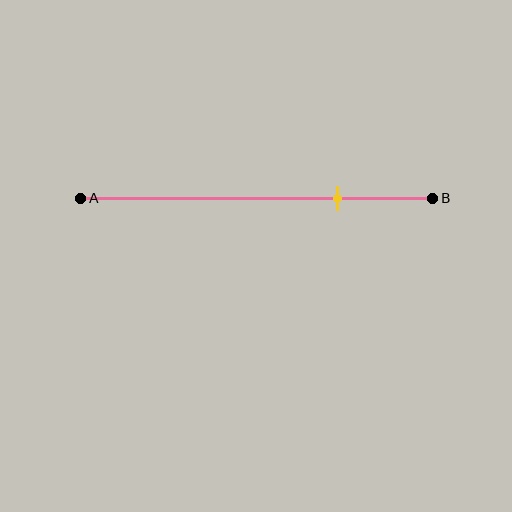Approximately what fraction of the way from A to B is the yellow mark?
The yellow mark is approximately 75% of the way from A to B.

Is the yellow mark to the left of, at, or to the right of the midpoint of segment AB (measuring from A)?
The yellow mark is to the right of the midpoint of segment AB.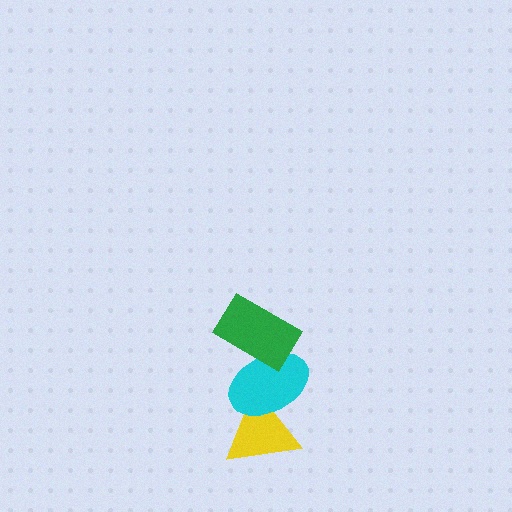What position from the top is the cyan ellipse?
The cyan ellipse is 2nd from the top.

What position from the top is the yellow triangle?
The yellow triangle is 3rd from the top.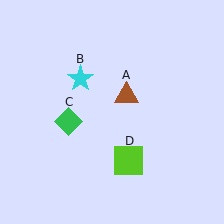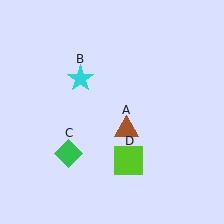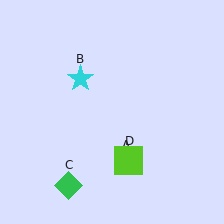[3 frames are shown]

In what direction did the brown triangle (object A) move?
The brown triangle (object A) moved down.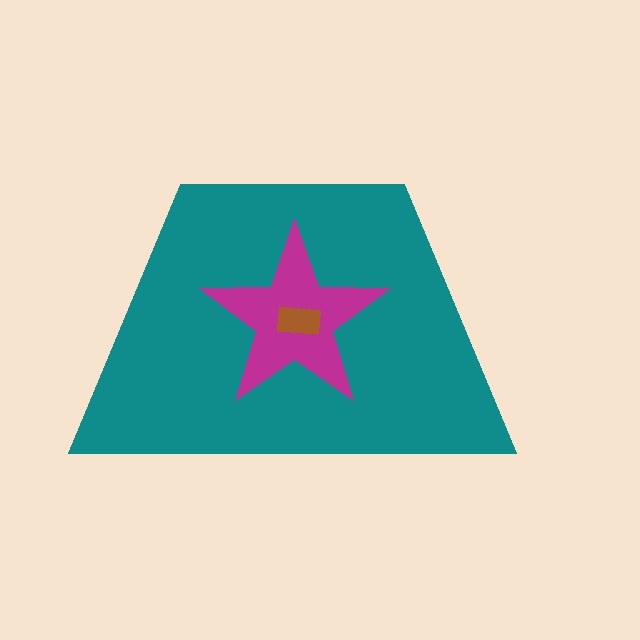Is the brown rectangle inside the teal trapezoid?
Yes.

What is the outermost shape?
The teal trapezoid.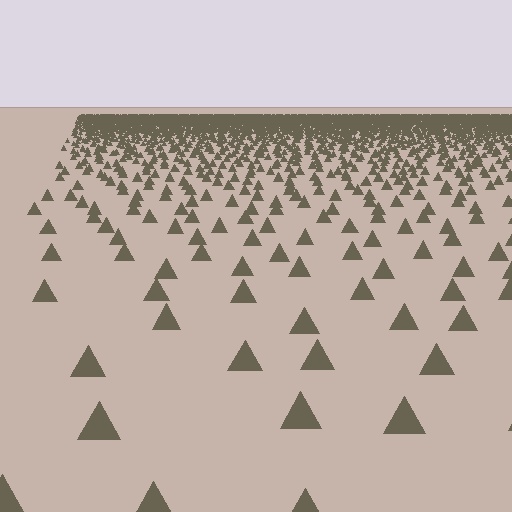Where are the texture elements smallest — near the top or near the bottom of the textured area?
Near the top.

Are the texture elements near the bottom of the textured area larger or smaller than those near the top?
Larger. Near the bottom, elements are closer to the viewer and appear at a bigger on-screen size.